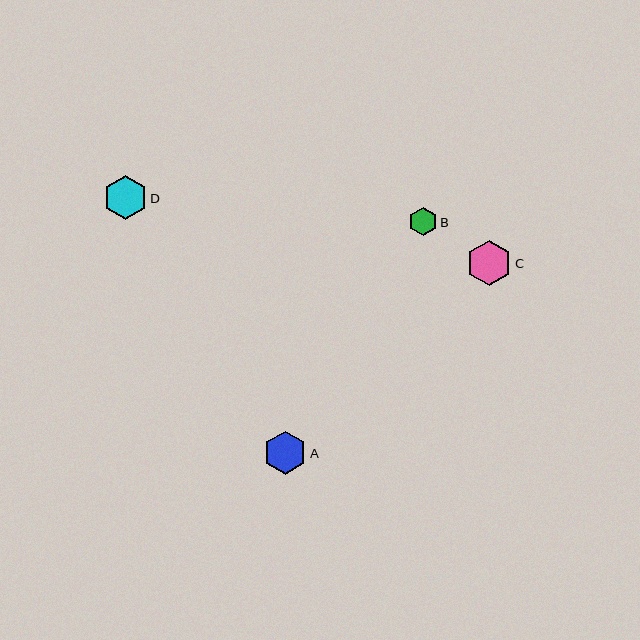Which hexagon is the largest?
Hexagon C is the largest with a size of approximately 45 pixels.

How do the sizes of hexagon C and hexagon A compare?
Hexagon C and hexagon A are approximately the same size.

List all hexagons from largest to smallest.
From largest to smallest: C, D, A, B.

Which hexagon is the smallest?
Hexagon B is the smallest with a size of approximately 28 pixels.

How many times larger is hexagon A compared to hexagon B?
Hexagon A is approximately 1.5 times the size of hexagon B.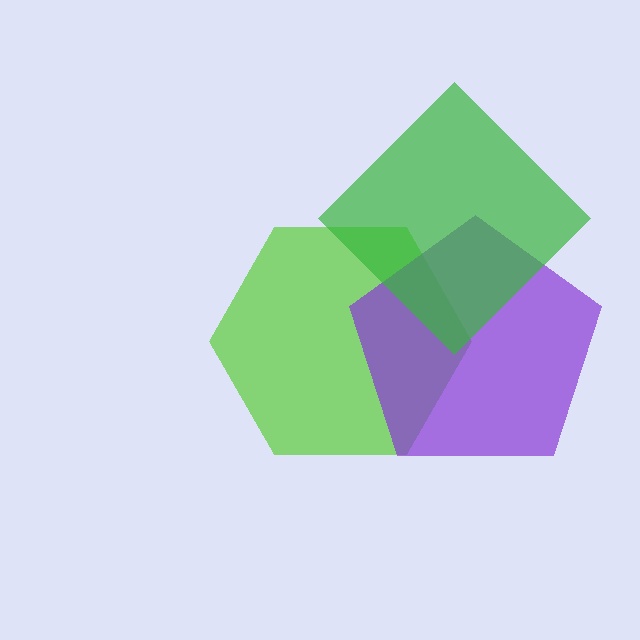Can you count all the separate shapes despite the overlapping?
Yes, there are 3 separate shapes.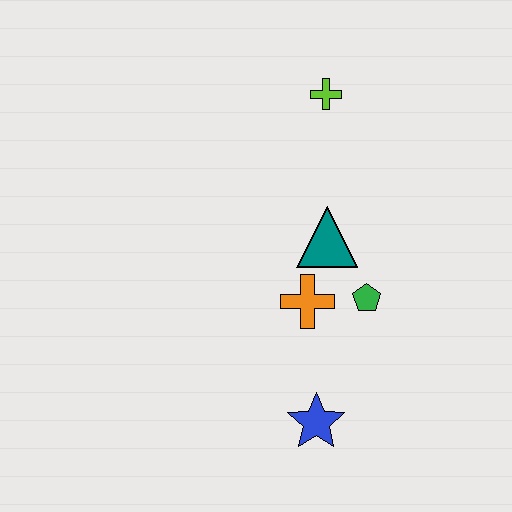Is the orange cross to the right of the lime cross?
No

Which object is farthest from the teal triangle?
The blue star is farthest from the teal triangle.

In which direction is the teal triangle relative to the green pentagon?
The teal triangle is above the green pentagon.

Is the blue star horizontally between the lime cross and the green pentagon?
No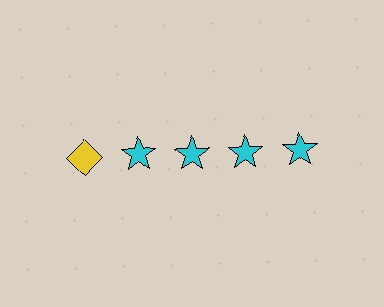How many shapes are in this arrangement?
There are 5 shapes arranged in a grid pattern.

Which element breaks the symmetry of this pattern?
The yellow diamond in the top row, leftmost column breaks the symmetry. All other shapes are cyan stars.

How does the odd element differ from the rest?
It differs in both color (yellow instead of cyan) and shape (diamond instead of star).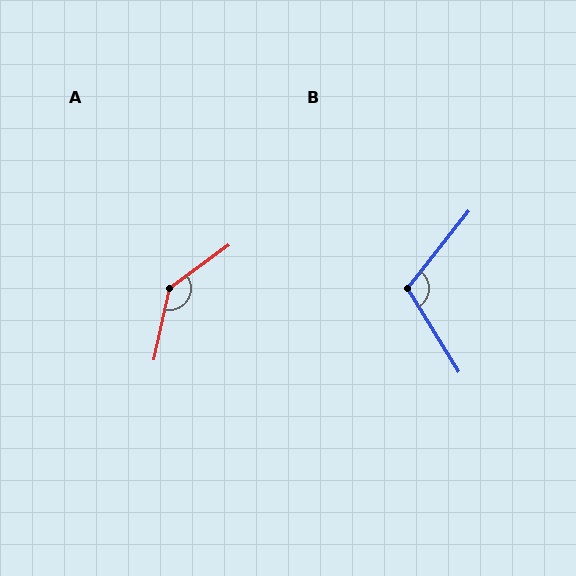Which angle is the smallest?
B, at approximately 110 degrees.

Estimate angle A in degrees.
Approximately 139 degrees.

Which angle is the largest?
A, at approximately 139 degrees.